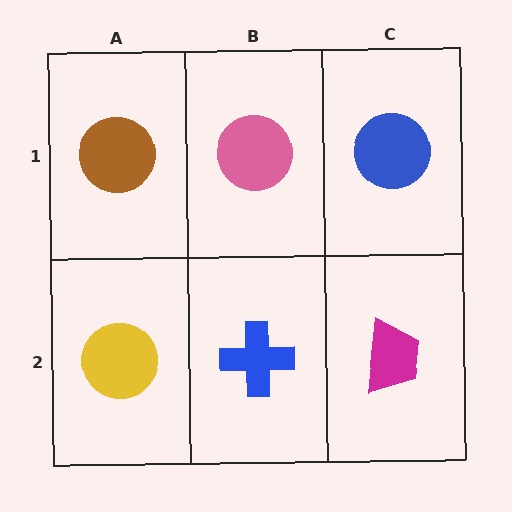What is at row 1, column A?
A brown circle.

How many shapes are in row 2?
3 shapes.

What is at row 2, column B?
A blue cross.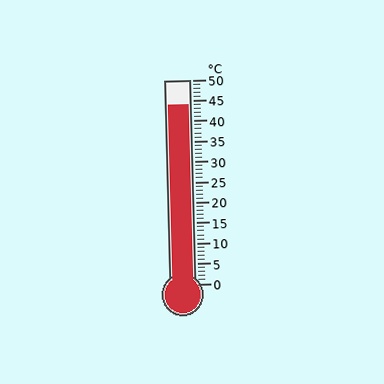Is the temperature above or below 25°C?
The temperature is above 25°C.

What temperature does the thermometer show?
The thermometer shows approximately 44°C.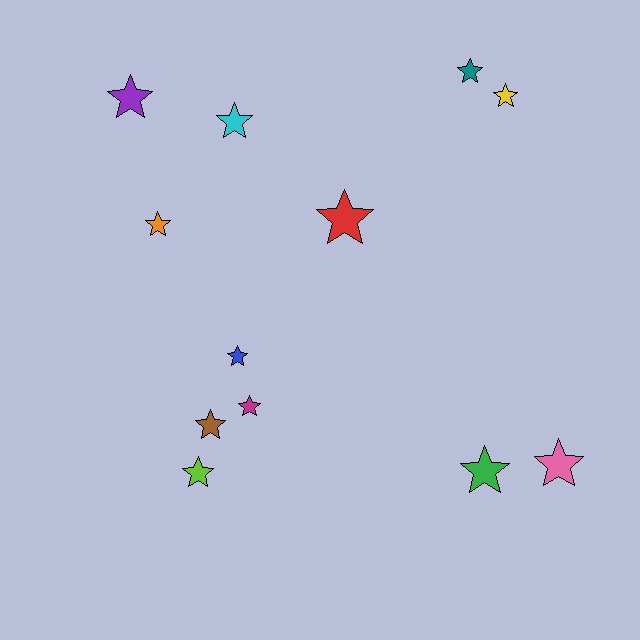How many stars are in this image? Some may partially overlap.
There are 12 stars.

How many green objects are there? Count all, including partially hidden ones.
There is 1 green object.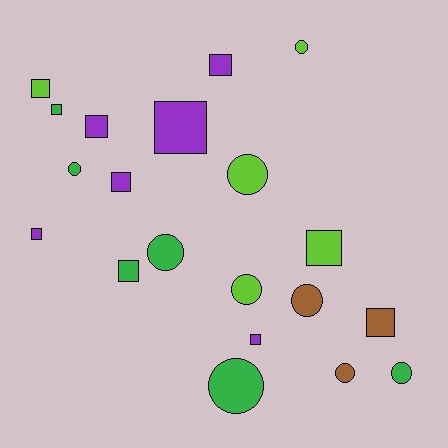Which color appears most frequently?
Purple, with 6 objects.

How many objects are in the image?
There are 20 objects.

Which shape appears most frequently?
Square, with 11 objects.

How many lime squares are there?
There are 2 lime squares.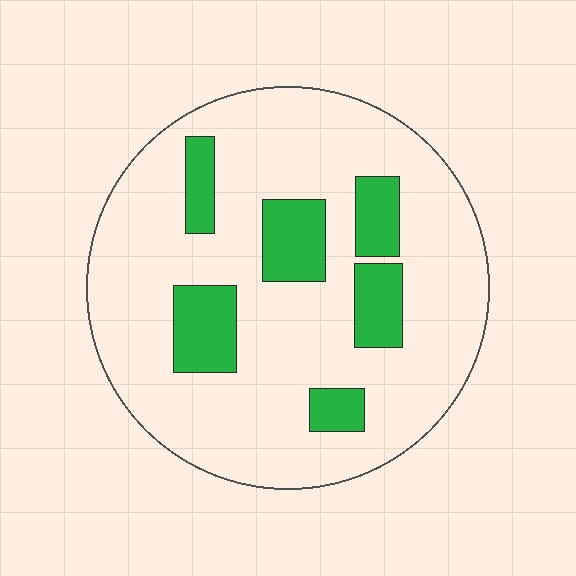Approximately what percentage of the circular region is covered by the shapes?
Approximately 20%.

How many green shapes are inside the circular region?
6.